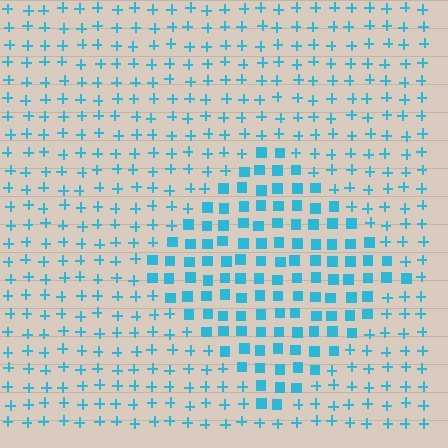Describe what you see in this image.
The image is filled with small cyan elements arranged in a uniform grid. A diamond-shaped region contains squares, while the surrounding area contains plus signs. The boundary is defined purely by the change in element shape.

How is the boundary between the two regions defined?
The boundary is defined by a change in element shape: squares inside vs. plus signs outside. All elements share the same color and spacing.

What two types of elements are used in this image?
The image uses squares inside the diamond region and plus signs outside it.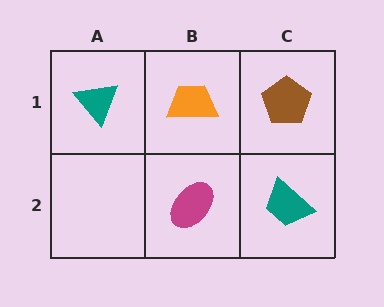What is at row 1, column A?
A teal triangle.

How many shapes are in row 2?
2 shapes.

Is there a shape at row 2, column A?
No, that cell is empty.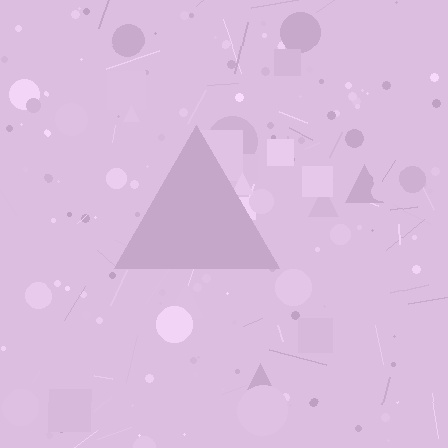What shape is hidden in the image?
A triangle is hidden in the image.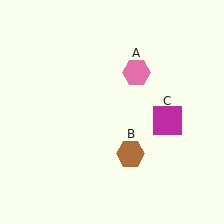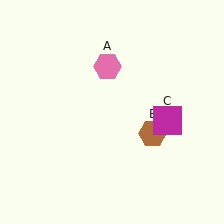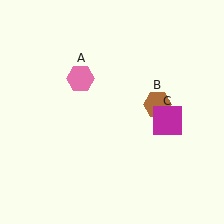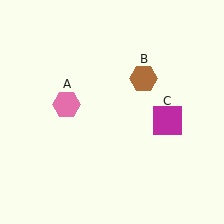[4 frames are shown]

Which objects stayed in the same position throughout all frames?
Magenta square (object C) remained stationary.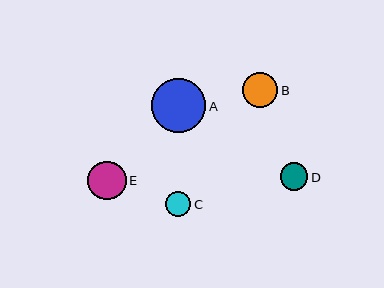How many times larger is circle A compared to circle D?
Circle A is approximately 2.0 times the size of circle D.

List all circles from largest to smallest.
From largest to smallest: A, E, B, D, C.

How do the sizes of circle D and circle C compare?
Circle D and circle C are approximately the same size.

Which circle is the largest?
Circle A is the largest with a size of approximately 54 pixels.